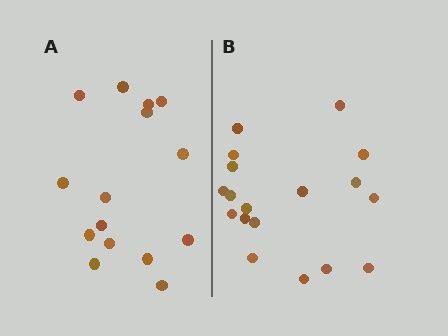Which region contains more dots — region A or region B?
Region B (the right region) has more dots.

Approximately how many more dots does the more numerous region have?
Region B has just a few more — roughly 2 or 3 more dots than region A.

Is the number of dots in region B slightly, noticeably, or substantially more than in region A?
Region B has only slightly more — the two regions are fairly close. The ratio is roughly 1.2 to 1.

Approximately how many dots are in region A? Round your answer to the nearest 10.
About 20 dots. (The exact count is 15, which rounds to 20.)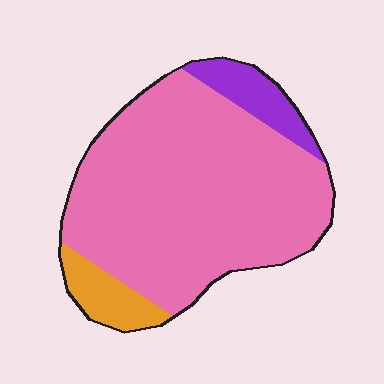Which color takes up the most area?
Pink, at roughly 80%.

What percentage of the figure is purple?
Purple covers 9% of the figure.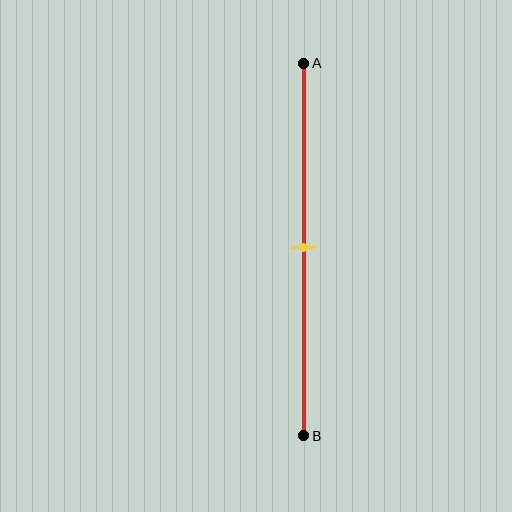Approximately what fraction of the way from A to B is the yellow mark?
The yellow mark is approximately 50% of the way from A to B.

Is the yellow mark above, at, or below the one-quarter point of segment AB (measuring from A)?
The yellow mark is below the one-quarter point of segment AB.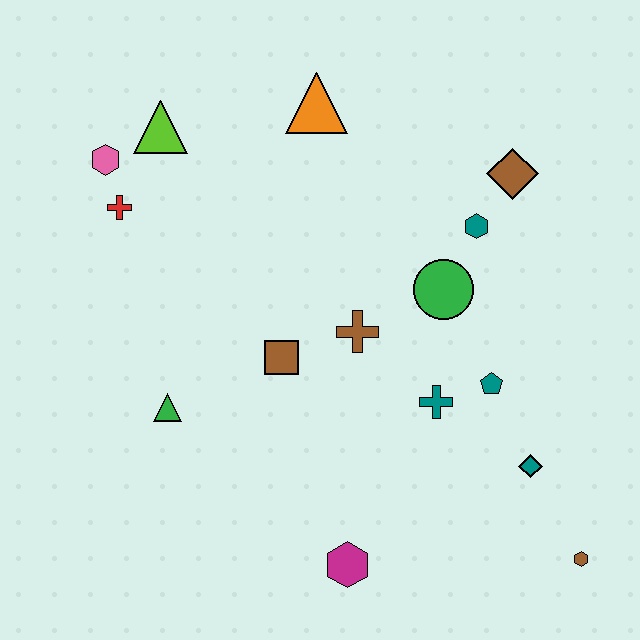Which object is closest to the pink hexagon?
The red cross is closest to the pink hexagon.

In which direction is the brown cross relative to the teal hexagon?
The brown cross is to the left of the teal hexagon.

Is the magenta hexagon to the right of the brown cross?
No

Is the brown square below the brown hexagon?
No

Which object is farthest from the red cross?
The brown hexagon is farthest from the red cross.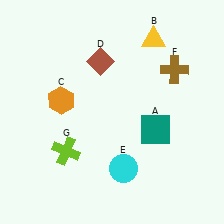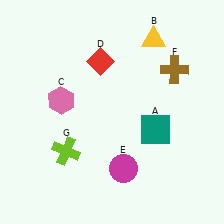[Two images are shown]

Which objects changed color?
C changed from orange to pink. D changed from brown to red. E changed from cyan to magenta.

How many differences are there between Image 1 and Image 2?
There are 3 differences between the two images.